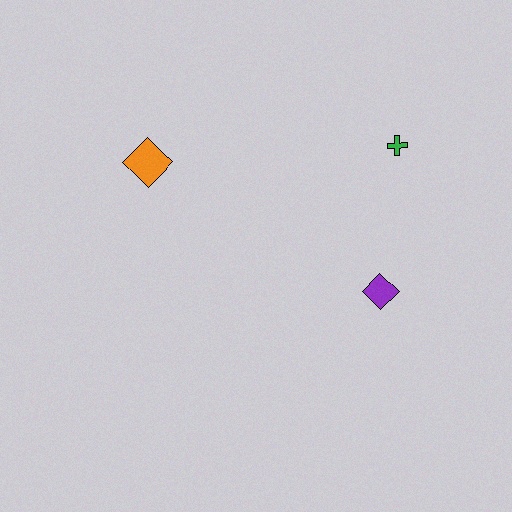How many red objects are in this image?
There are no red objects.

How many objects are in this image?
There are 3 objects.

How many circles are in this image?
There are no circles.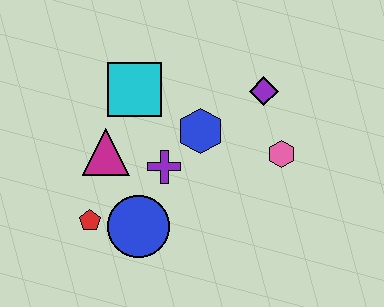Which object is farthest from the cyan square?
The pink hexagon is farthest from the cyan square.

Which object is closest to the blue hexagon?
The purple cross is closest to the blue hexagon.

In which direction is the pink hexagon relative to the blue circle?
The pink hexagon is to the right of the blue circle.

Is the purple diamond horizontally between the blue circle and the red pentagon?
No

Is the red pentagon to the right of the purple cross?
No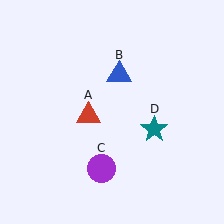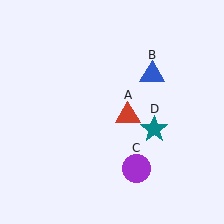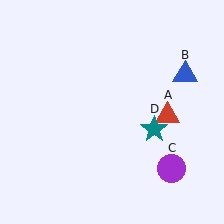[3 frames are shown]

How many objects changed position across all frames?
3 objects changed position: red triangle (object A), blue triangle (object B), purple circle (object C).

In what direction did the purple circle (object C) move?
The purple circle (object C) moved right.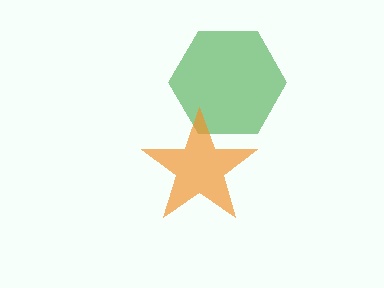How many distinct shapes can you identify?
There are 2 distinct shapes: a green hexagon, an orange star.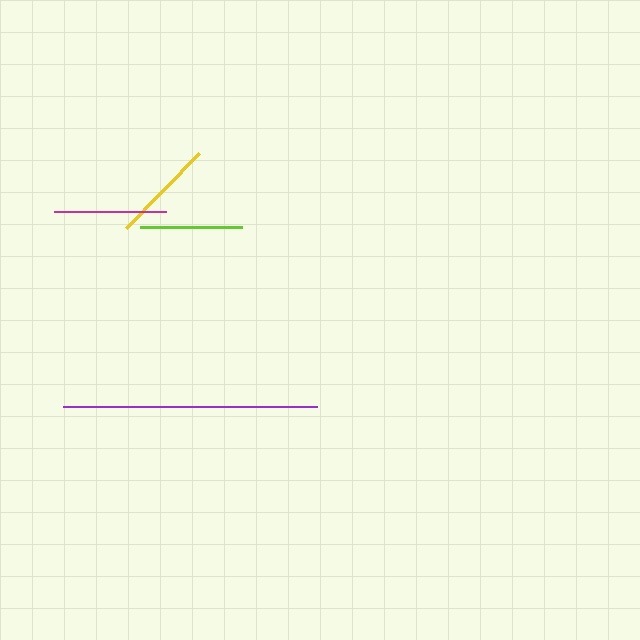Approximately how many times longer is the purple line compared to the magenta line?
The purple line is approximately 2.3 times the length of the magenta line.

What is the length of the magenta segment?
The magenta segment is approximately 111 pixels long.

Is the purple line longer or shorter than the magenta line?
The purple line is longer than the magenta line.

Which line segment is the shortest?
The lime line is the shortest at approximately 102 pixels.